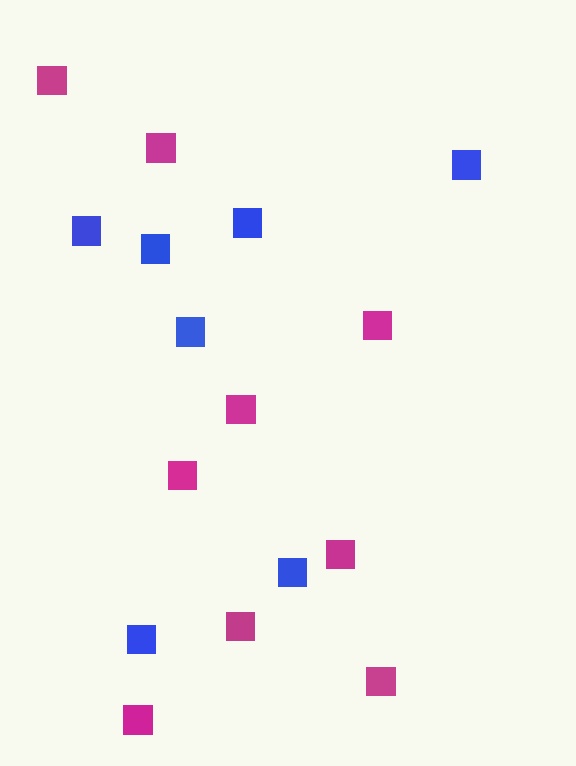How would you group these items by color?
There are 2 groups: one group of blue squares (7) and one group of magenta squares (9).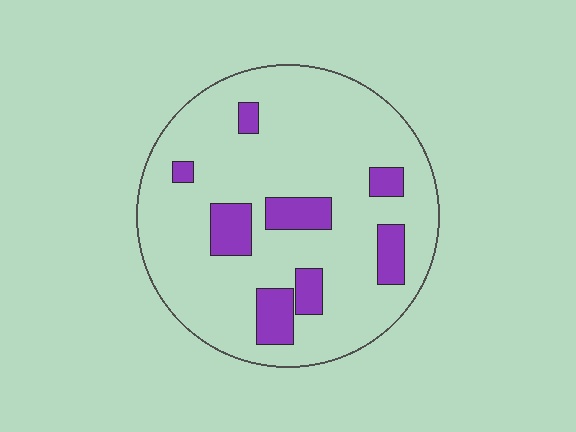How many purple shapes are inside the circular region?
8.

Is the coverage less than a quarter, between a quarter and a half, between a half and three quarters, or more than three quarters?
Less than a quarter.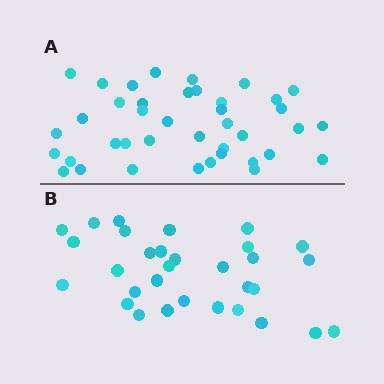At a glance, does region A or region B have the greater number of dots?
Region A (the top region) has more dots.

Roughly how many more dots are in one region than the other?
Region A has roughly 8 or so more dots than region B.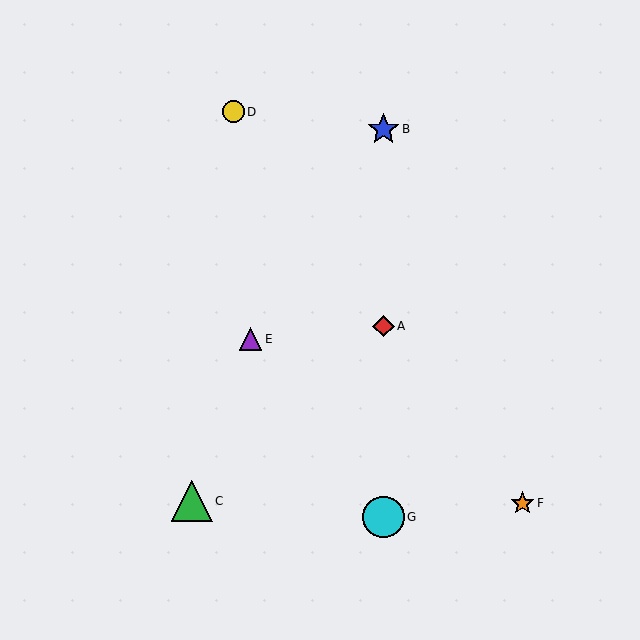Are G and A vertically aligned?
Yes, both are at x≈384.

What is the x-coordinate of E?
Object E is at x≈250.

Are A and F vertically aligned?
No, A is at x≈384 and F is at x≈522.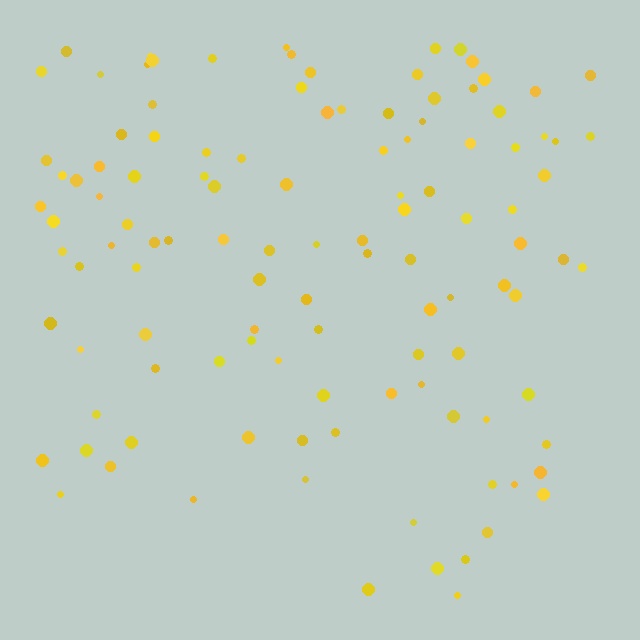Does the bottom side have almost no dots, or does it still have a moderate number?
Still a moderate number, just noticeably fewer than the top.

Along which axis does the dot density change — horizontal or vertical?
Vertical.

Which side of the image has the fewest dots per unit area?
The bottom.